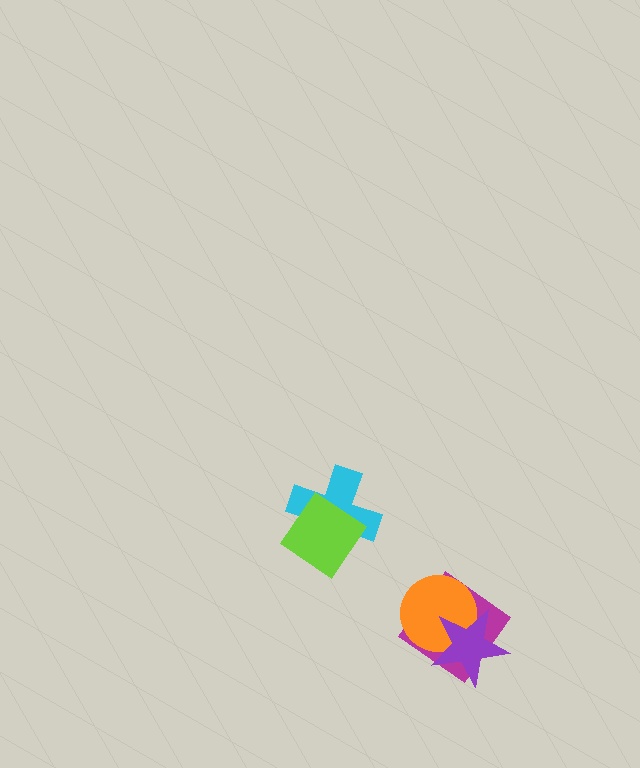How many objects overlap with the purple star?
2 objects overlap with the purple star.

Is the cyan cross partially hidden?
Yes, it is partially covered by another shape.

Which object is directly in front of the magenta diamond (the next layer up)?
The orange circle is directly in front of the magenta diamond.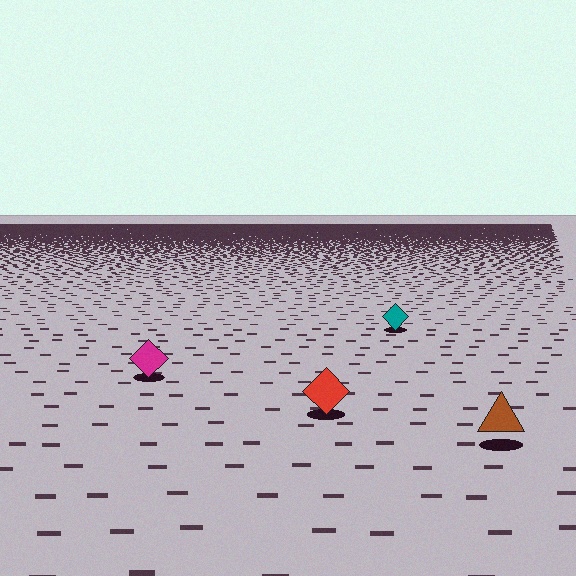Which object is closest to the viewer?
The brown triangle is closest. The texture marks near it are larger and more spread out.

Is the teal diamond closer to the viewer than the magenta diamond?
No. The magenta diamond is closer — you can tell from the texture gradient: the ground texture is coarser near it.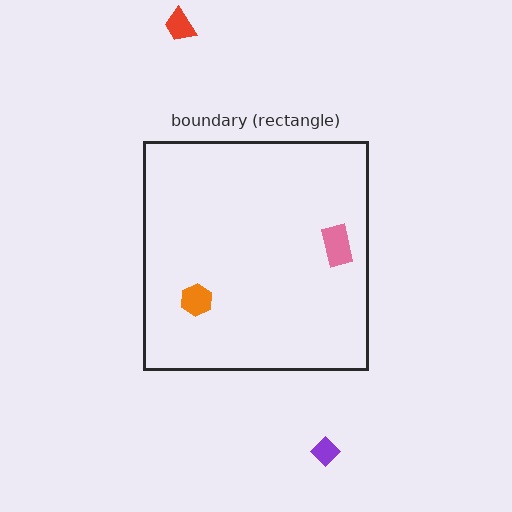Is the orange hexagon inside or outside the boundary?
Inside.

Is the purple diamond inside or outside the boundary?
Outside.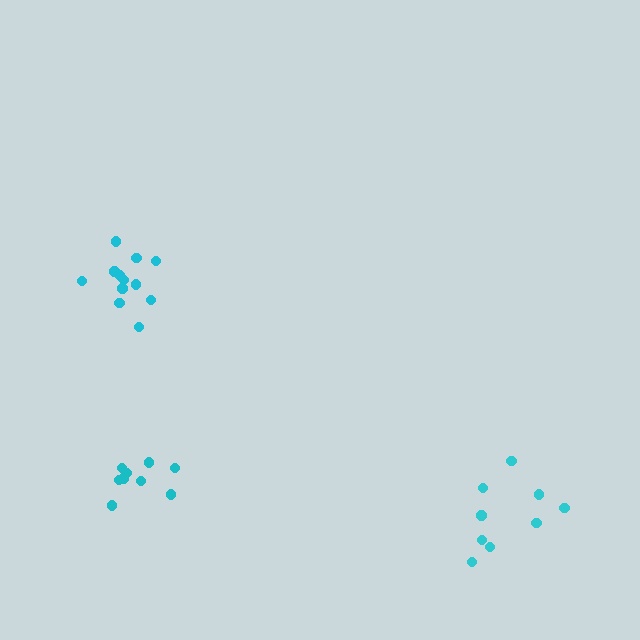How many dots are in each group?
Group 1: 9 dots, Group 2: 9 dots, Group 3: 12 dots (30 total).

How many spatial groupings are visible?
There are 3 spatial groupings.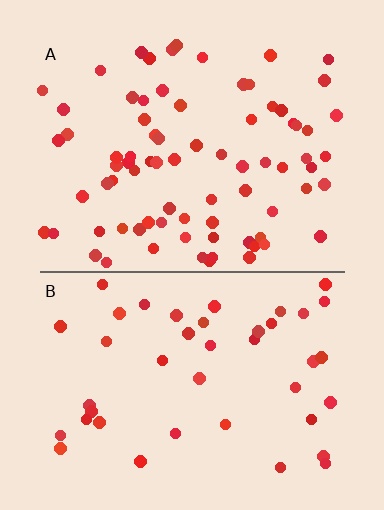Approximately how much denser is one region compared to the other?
Approximately 1.8× — region A over region B.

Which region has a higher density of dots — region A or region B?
A (the top).